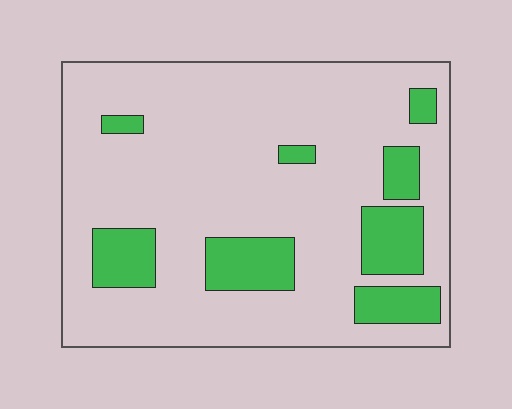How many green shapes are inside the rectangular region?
8.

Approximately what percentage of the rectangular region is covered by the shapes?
Approximately 20%.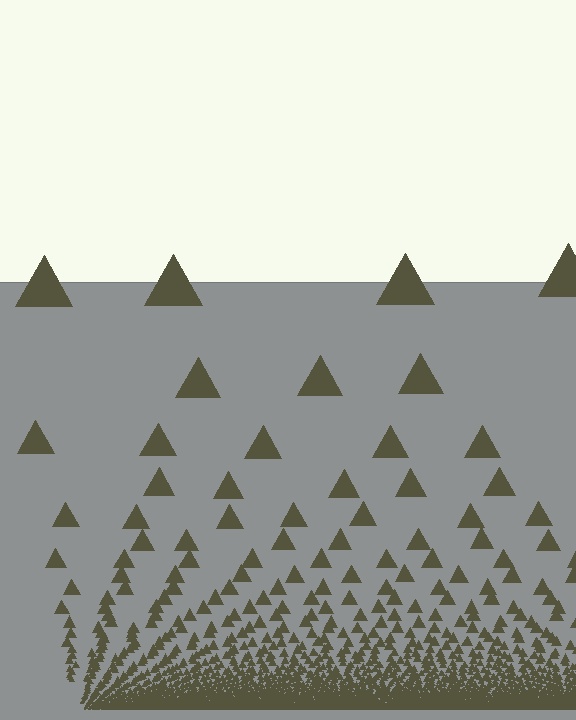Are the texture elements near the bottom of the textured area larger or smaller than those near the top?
Smaller. The gradient is inverted — elements near the bottom are smaller and denser.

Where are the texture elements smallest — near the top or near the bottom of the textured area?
Near the bottom.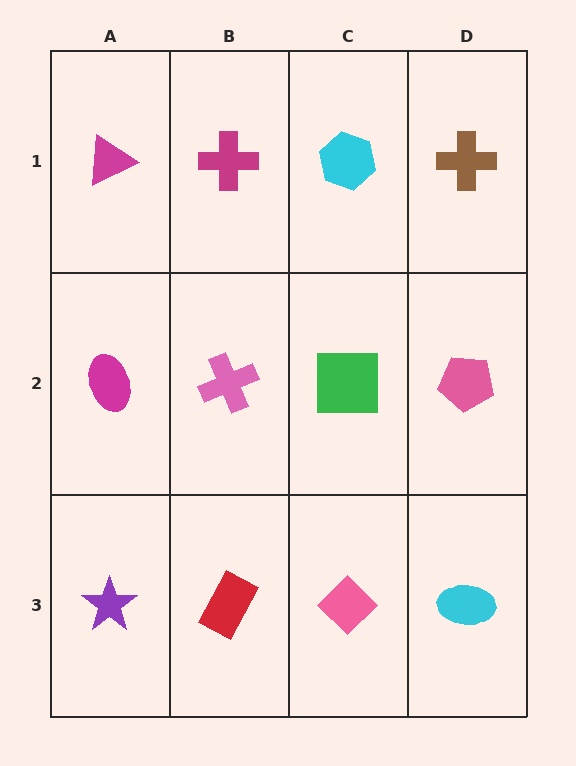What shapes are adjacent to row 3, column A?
A magenta ellipse (row 2, column A), a red rectangle (row 3, column B).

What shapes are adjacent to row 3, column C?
A green square (row 2, column C), a red rectangle (row 3, column B), a cyan ellipse (row 3, column D).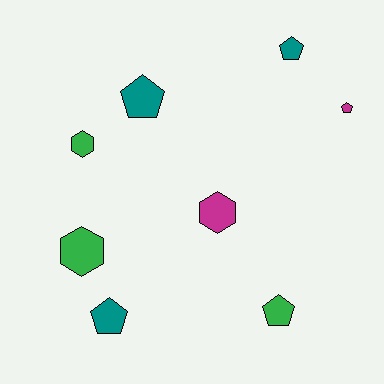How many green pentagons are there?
There is 1 green pentagon.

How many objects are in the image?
There are 8 objects.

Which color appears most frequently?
Teal, with 3 objects.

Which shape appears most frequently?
Pentagon, with 5 objects.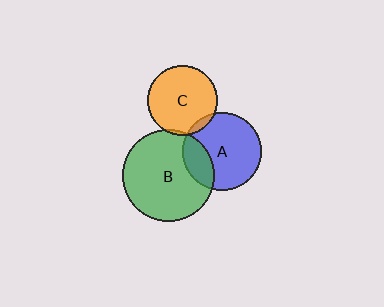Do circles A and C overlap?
Yes.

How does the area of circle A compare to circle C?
Approximately 1.3 times.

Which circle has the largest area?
Circle B (green).